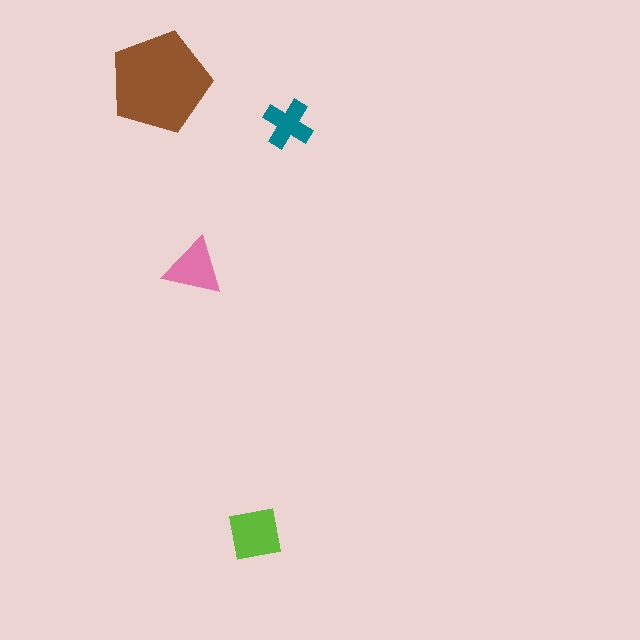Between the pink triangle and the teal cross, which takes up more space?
The pink triangle.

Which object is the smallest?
The teal cross.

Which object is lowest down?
The lime square is bottommost.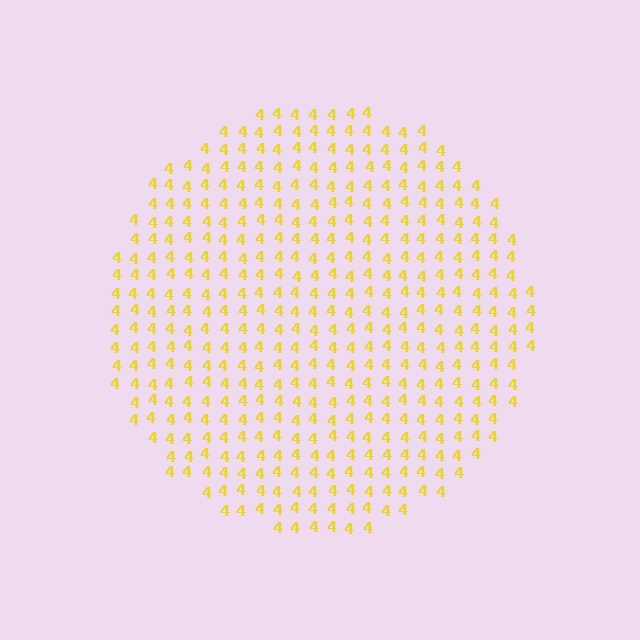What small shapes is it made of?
It is made of small digit 4's.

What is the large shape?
The large shape is a circle.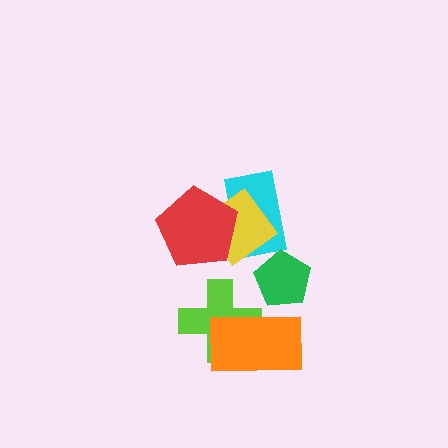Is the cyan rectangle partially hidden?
Yes, it is partially covered by another shape.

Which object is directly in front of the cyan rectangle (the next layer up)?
The yellow diamond is directly in front of the cyan rectangle.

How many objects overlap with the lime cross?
1 object overlaps with the lime cross.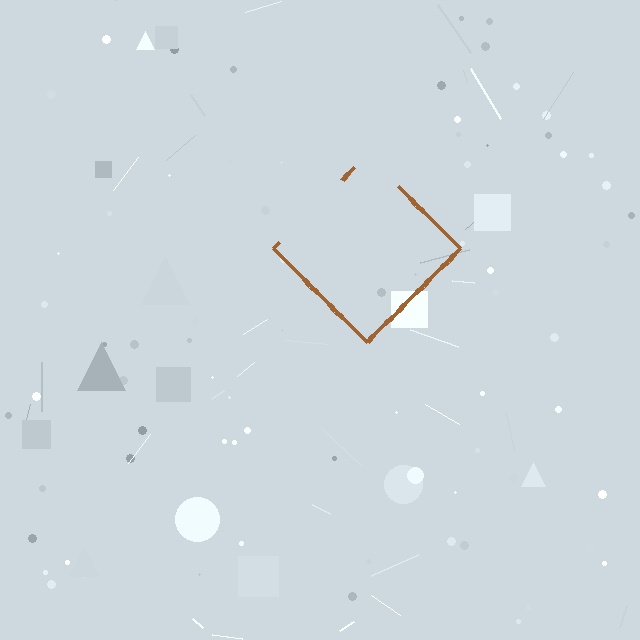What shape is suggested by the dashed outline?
The dashed outline suggests a diamond.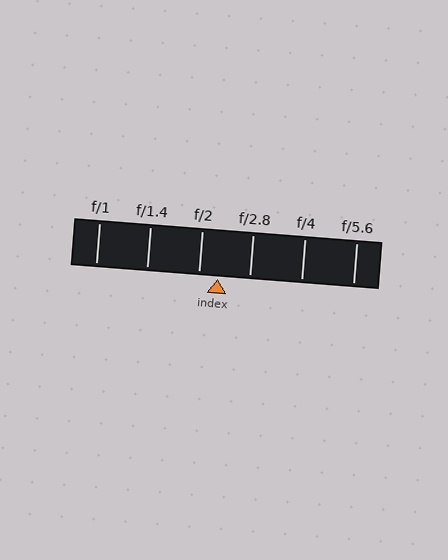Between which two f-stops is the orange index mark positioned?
The index mark is between f/2 and f/2.8.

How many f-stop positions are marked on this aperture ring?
There are 6 f-stop positions marked.